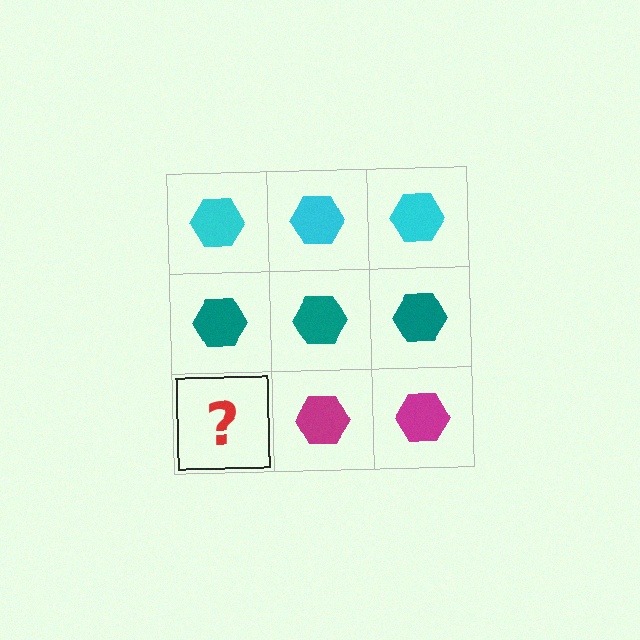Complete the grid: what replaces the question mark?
The question mark should be replaced with a magenta hexagon.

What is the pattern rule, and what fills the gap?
The rule is that each row has a consistent color. The gap should be filled with a magenta hexagon.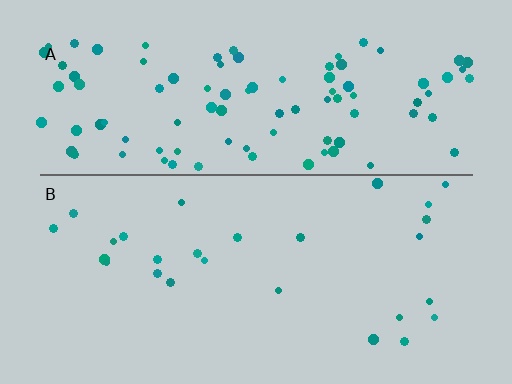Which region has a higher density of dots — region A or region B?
A (the top).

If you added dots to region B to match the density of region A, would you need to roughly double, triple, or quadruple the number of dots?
Approximately quadruple.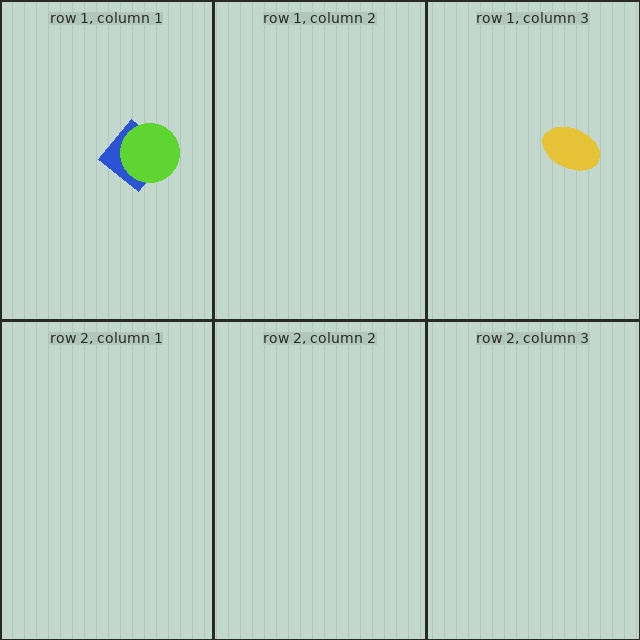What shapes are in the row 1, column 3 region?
The yellow ellipse.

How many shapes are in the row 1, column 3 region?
1.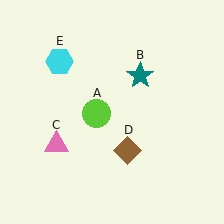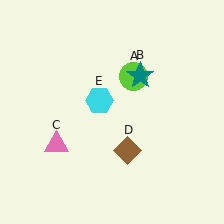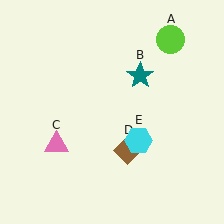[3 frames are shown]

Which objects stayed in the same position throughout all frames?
Teal star (object B) and pink triangle (object C) and brown diamond (object D) remained stationary.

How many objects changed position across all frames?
2 objects changed position: lime circle (object A), cyan hexagon (object E).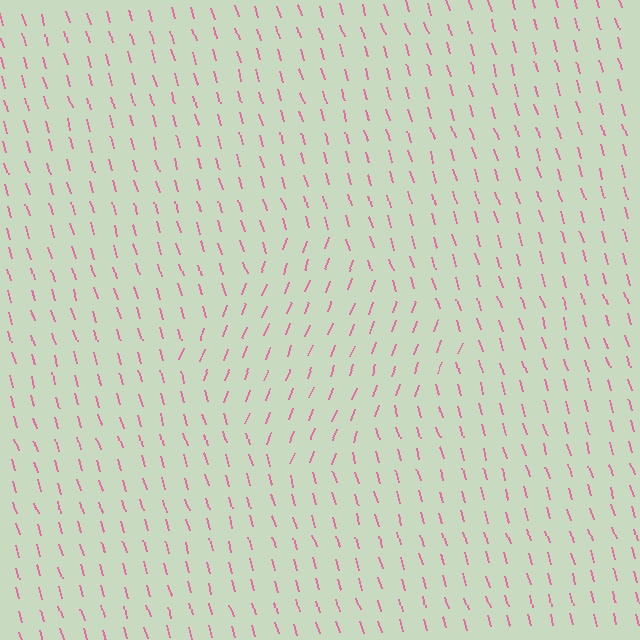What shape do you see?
I see a diamond.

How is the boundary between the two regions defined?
The boundary is defined purely by a change in line orientation (approximately 38 degrees difference). All lines are the same color and thickness.